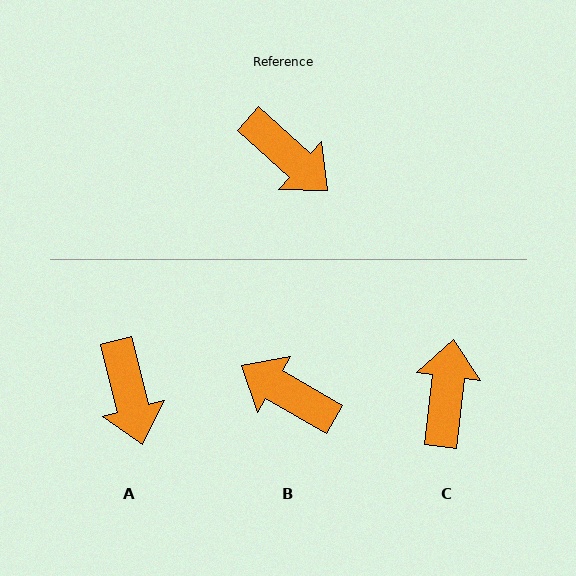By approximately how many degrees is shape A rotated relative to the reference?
Approximately 34 degrees clockwise.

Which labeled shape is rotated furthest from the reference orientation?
B, about 168 degrees away.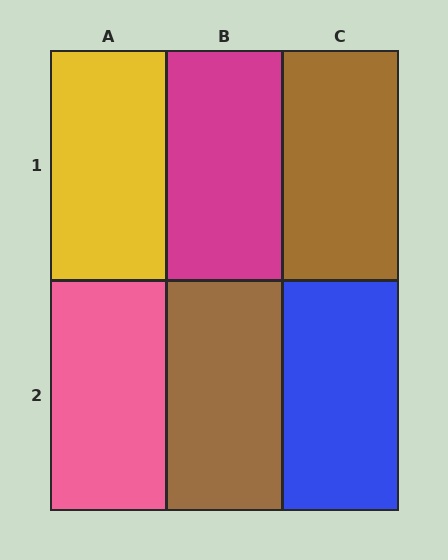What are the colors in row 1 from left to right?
Yellow, magenta, brown.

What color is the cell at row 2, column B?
Brown.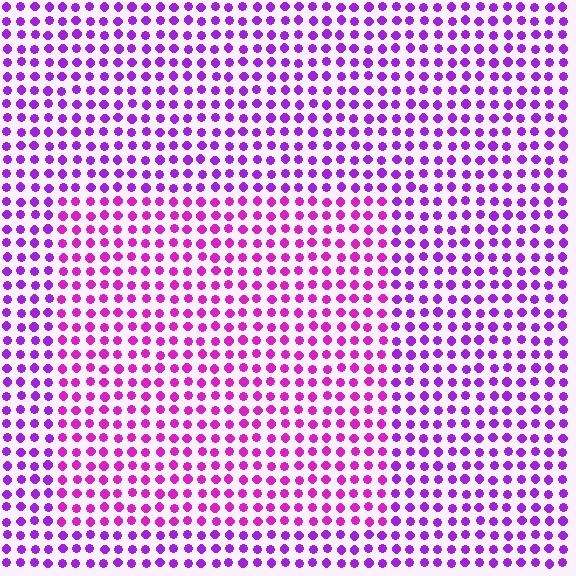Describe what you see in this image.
The image is filled with small purple elements in a uniform arrangement. A rectangle-shaped region is visible where the elements are tinted to a slightly different hue, forming a subtle color boundary.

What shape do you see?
I see a rectangle.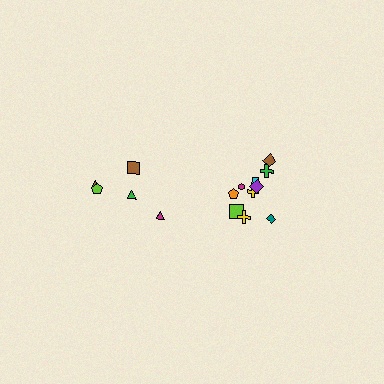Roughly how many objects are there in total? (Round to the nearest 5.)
Roughly 15 objects in total.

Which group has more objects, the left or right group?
The right group.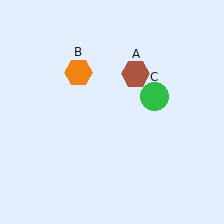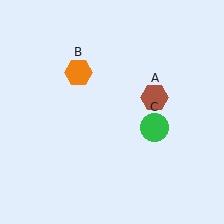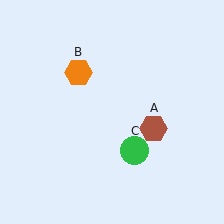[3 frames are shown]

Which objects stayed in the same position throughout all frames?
Orange hexagon (object B) remained stationary.